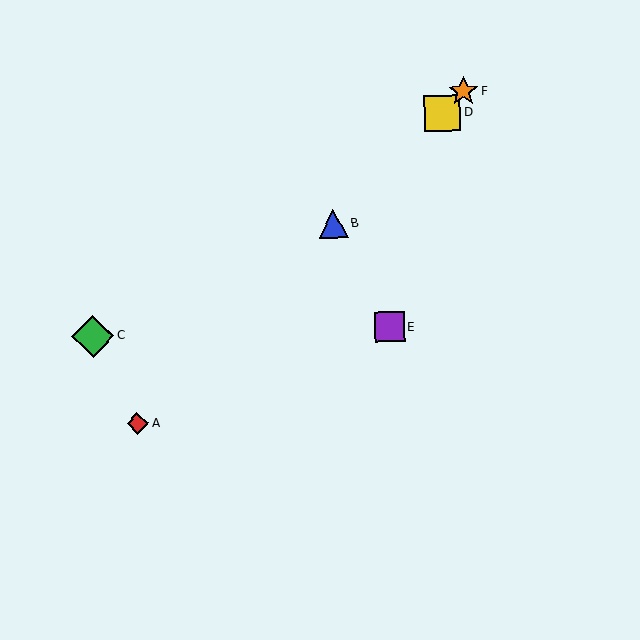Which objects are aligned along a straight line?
Objects A, B, D, F are aligned along a straight line.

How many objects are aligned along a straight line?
4 objects (A, B, D, F) are aligned along a straight line.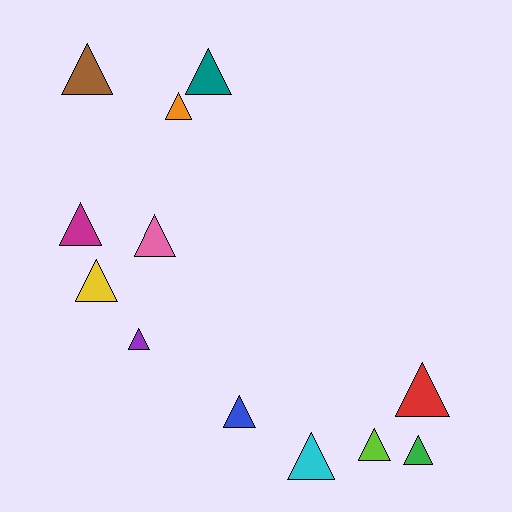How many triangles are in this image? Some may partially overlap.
There are 12 triangles.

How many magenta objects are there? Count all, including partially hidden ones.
There is 1 magenta object.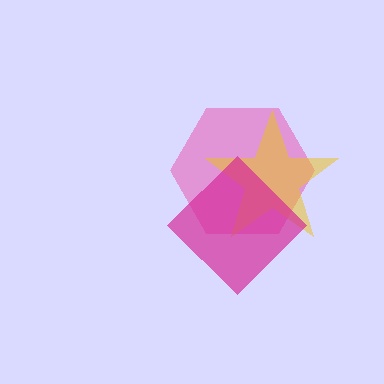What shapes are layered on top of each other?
The layered shapes are: a pink hexagon, a yellow star, a magenta diamond.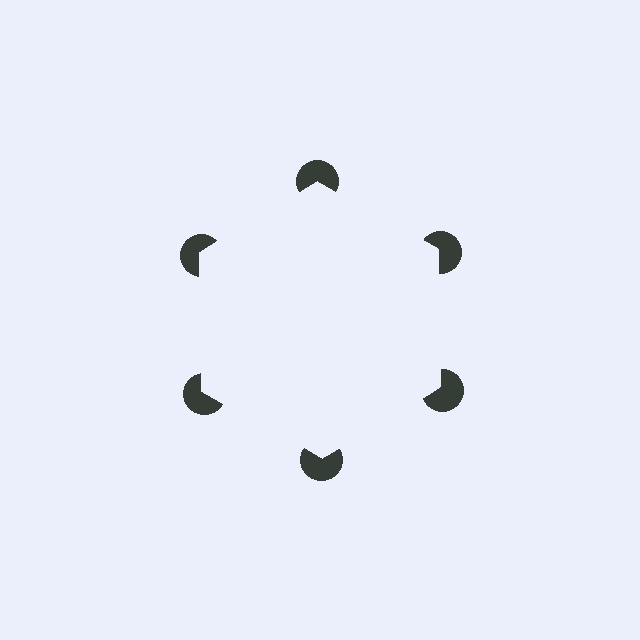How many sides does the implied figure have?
6 sides.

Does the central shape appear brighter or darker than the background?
It typically appears slightly brighter than the background, even though no actual brightness change is drawn.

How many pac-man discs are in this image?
There are 6 — one at each vertex of the illusory hexagon.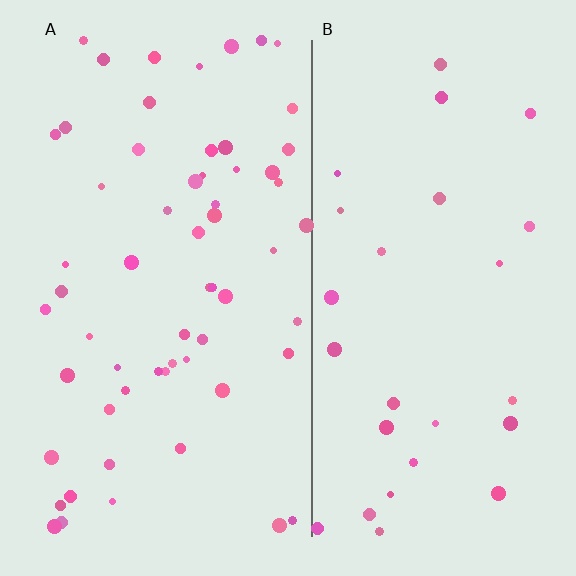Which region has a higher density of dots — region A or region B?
A (the left).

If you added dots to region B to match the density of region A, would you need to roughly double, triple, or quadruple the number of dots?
Approximately double.